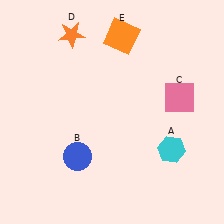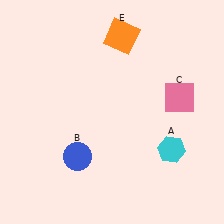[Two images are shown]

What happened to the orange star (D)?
The orange star (D) was removed in Image 2. It was in the top-left area of Image 1.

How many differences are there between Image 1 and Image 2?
There is 1 difference between the two images.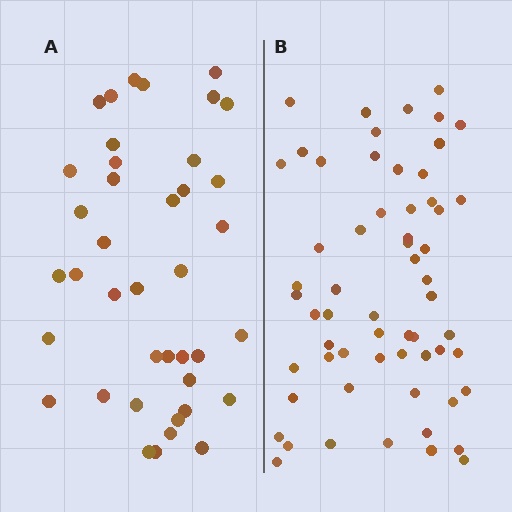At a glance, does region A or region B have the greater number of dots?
Region B (the right region) has more dots.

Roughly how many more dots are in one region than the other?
Region B has approximately 20 more dots than region A.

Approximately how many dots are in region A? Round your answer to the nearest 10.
About 40 dots.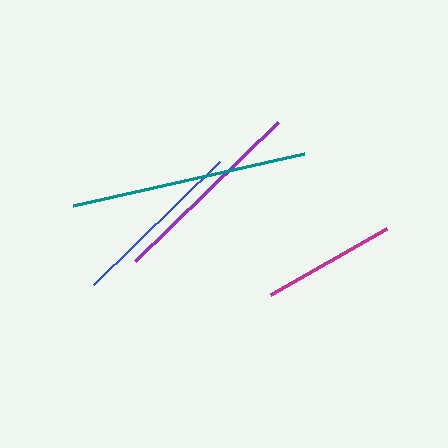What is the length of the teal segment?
The teal segment is approximately 237 pixels long.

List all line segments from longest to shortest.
From longest to shortest: teal, purple, blue, magenta.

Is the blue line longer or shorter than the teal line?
The teal line is longer than the blue line.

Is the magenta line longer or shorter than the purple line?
The purple line is longer than the magenta line.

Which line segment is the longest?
The teal line is the longest at approximately 237 pixels.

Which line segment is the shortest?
The magenta line is the shortest at approximately 134 pixels.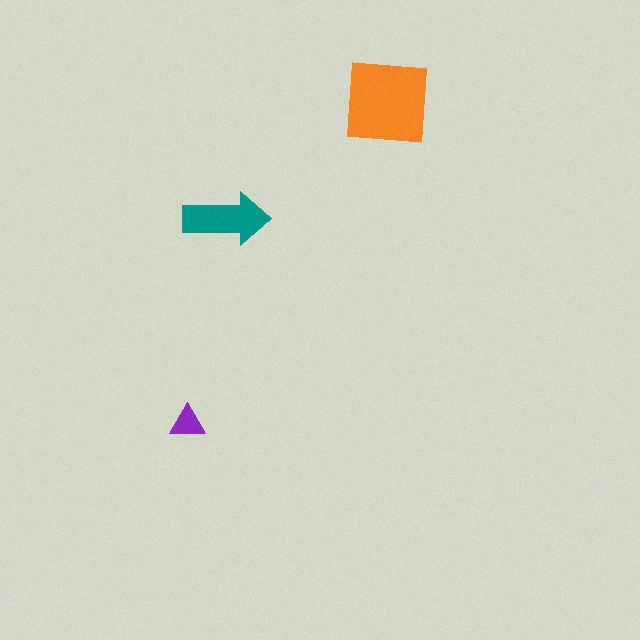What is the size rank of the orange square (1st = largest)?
1st.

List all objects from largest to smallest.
The orange square, the teal arrow, the purple triangle.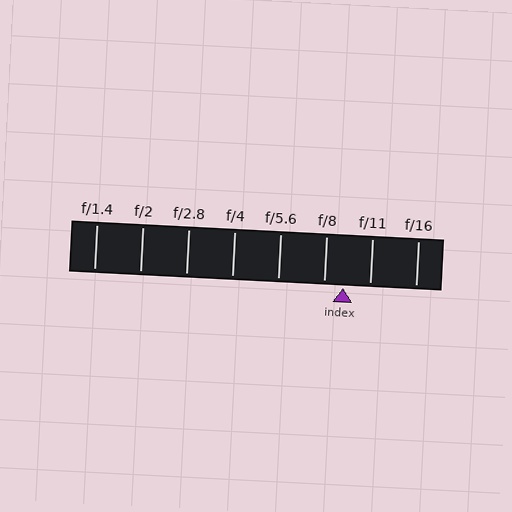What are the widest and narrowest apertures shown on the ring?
The widest aperture shown is f/1.4 and the narrowest is f/16.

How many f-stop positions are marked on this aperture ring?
There are 8 f-stop positions marked.